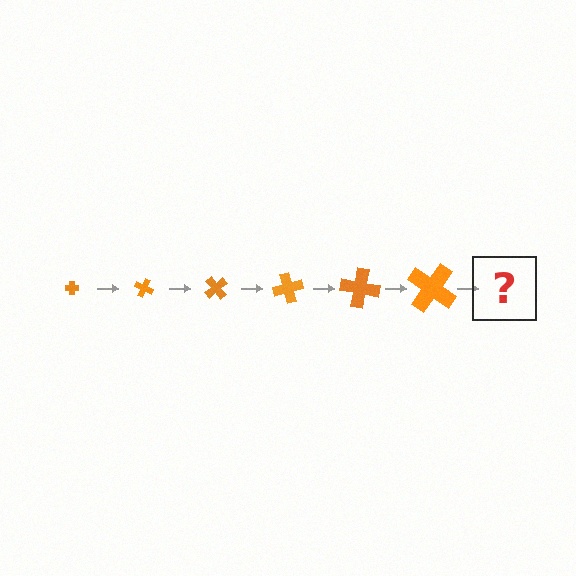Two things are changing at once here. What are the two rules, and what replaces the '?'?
The two rules are that the cross grows larger each step and it rotates 25 degrees each step. The '?' should be a cross, larger than the previous one and rotated 150 degrees from the start.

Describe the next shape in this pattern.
It should be a cross, larger than the previous one and rotated 150 degrees from the start.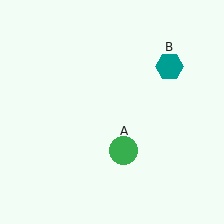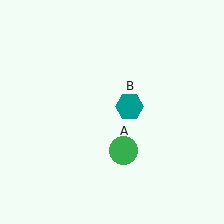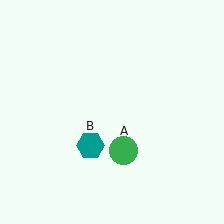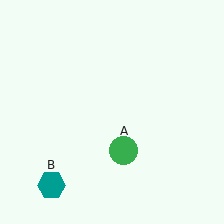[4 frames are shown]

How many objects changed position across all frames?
1 object changed position: teal hexagon (object B).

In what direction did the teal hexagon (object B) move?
The teal hexagon (object B) moved down and to the left.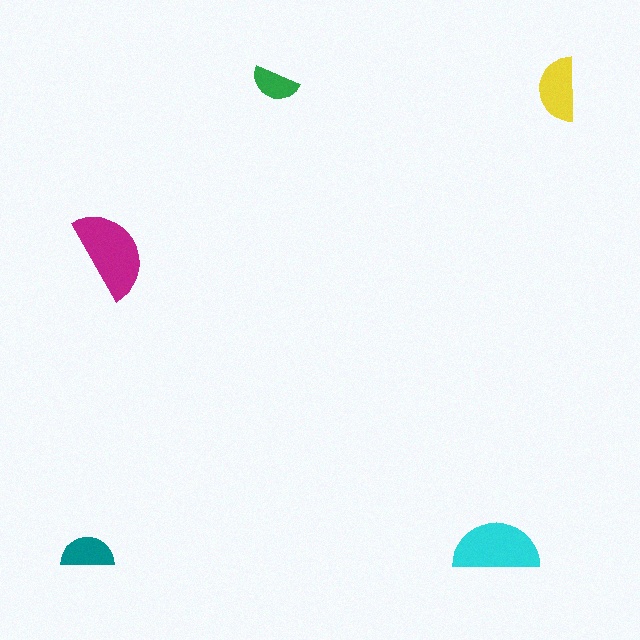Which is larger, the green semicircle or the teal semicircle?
The teal one.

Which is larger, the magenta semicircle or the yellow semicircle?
The magenta one.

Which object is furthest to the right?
The yellow semicircle is rightmost.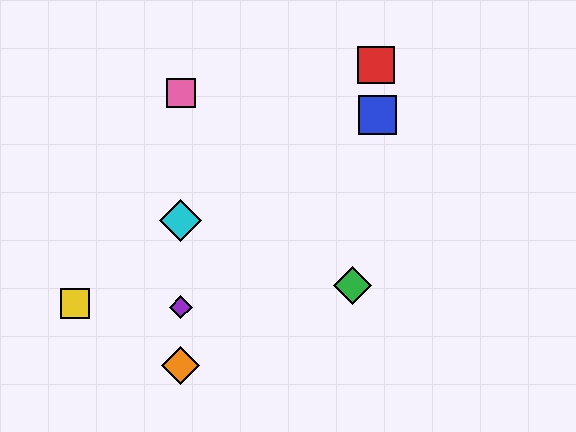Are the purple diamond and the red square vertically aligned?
No, the purple diamond is at x≈181 and the red square is at x≈376.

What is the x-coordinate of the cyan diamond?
The cyan diamond is at x≈181.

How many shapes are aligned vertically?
4 shapes (the purple diamond, the orange diamond, the cyan diamond, the pink square) are aligned vertically.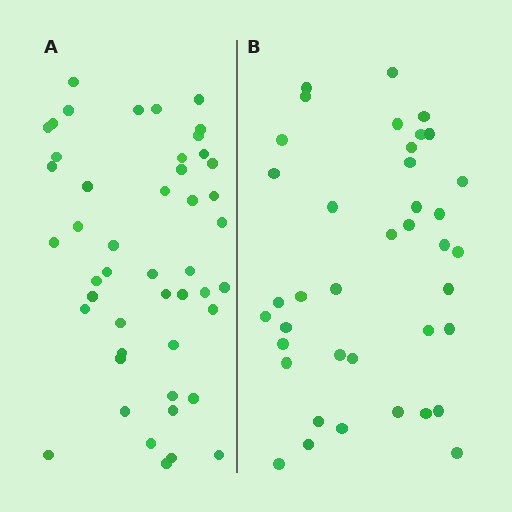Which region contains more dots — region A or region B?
Region A (the left region) has more dots.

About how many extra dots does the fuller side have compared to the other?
Region A has roughly 8 or so more dots than region B.